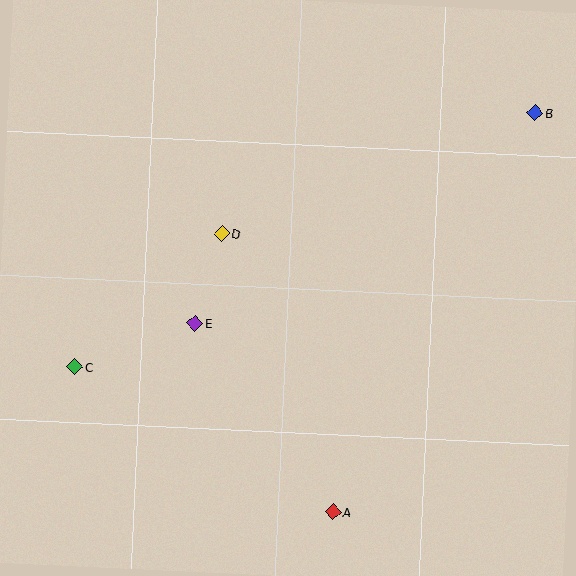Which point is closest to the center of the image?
Point D at (222, 234) is closest to the center.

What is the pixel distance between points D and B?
The distance between D and B is 336 pixels.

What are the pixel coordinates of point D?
Point D is at (222, 234).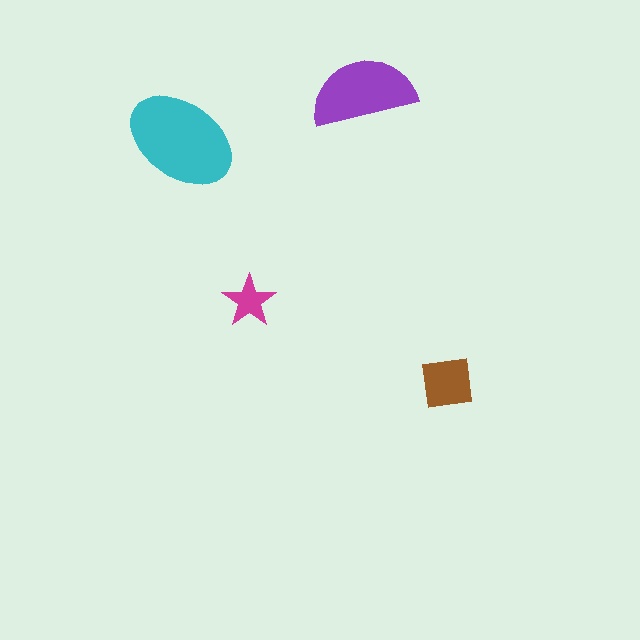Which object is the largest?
The cyan ellipse.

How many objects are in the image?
There are 4 objects in the image.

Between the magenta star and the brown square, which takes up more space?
The brown square.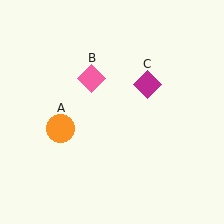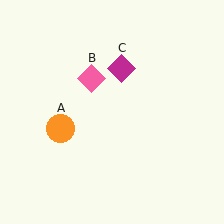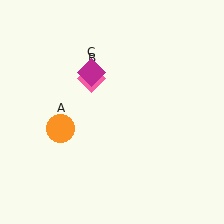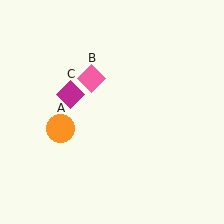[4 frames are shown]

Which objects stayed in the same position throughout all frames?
Orange circle (object A) and pink diamond (object B) remained stationary.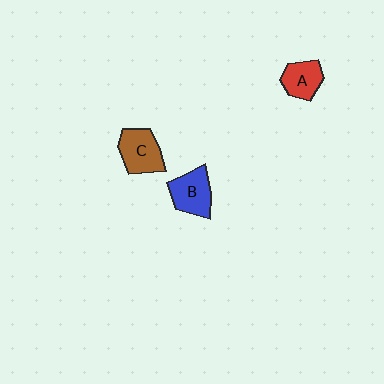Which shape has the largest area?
Shape C (brown).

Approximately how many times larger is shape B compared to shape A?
Approximately 1.2 times.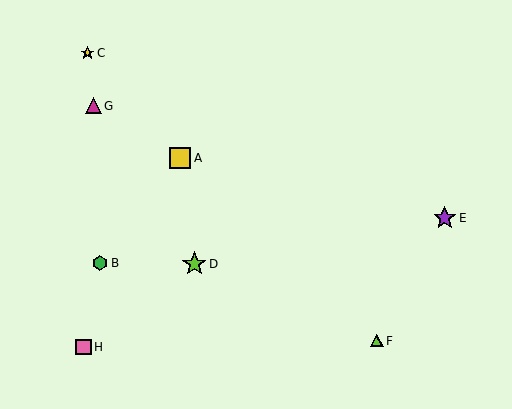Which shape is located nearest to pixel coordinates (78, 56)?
The yellow star (labeled C) at (87, 53) is nearest to that location.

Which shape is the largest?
The lime star (labeled D) is the largest.